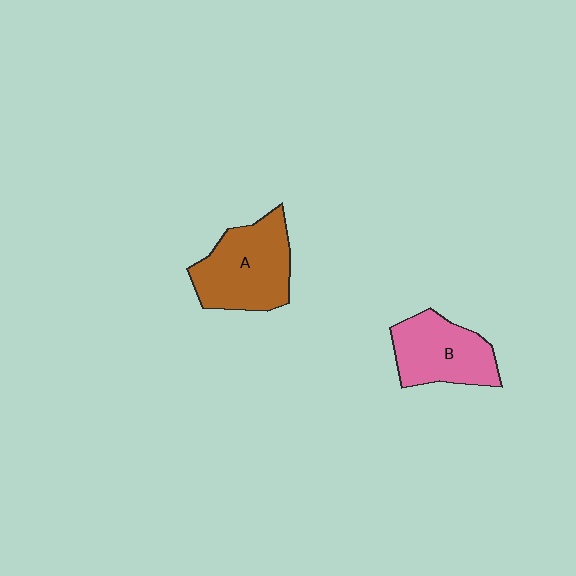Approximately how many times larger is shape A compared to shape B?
Approximately 1.2 times.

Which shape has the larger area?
Shape A (brown).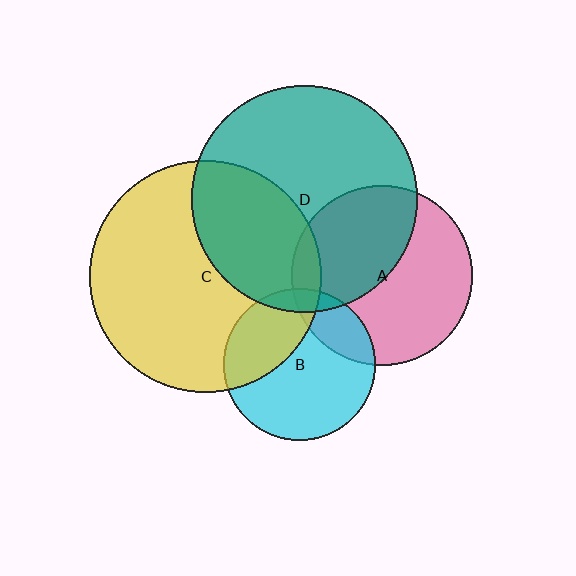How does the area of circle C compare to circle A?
Approximately 1.7 times.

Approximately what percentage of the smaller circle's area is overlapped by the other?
Approximately 35%.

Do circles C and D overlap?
Yes.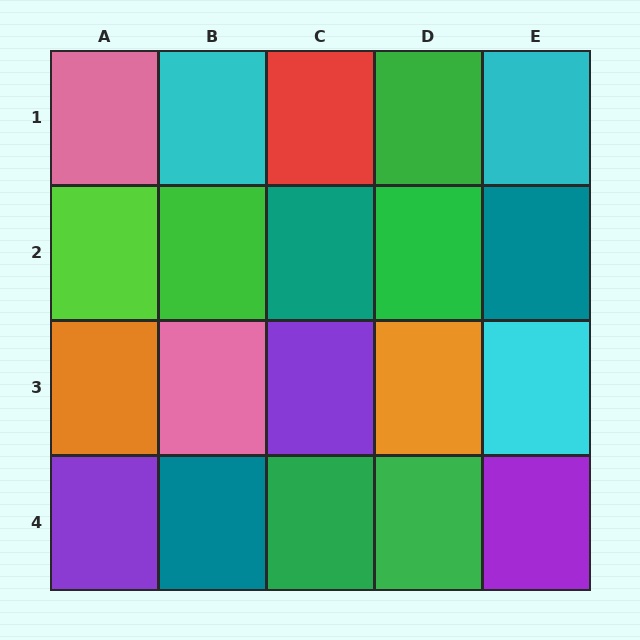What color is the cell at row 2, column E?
Teal.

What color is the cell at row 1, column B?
Cyan.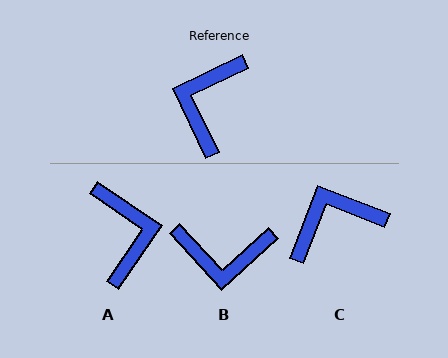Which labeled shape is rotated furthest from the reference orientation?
A, about 150 degrees away.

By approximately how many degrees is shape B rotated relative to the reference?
Approximately 107 degrees counter-clockwise.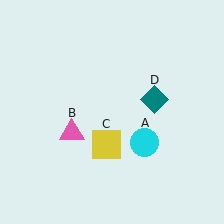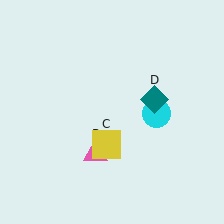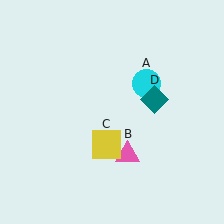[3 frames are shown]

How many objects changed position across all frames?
2 objects changed position: cyan circle (object A), pink triangle (object B).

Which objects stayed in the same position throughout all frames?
Yellow square (object C) and teal diamond (object D) remained stationary.